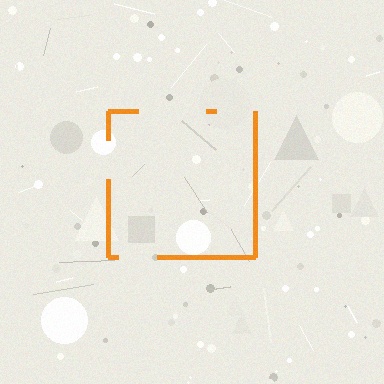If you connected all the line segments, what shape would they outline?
They would outline a square.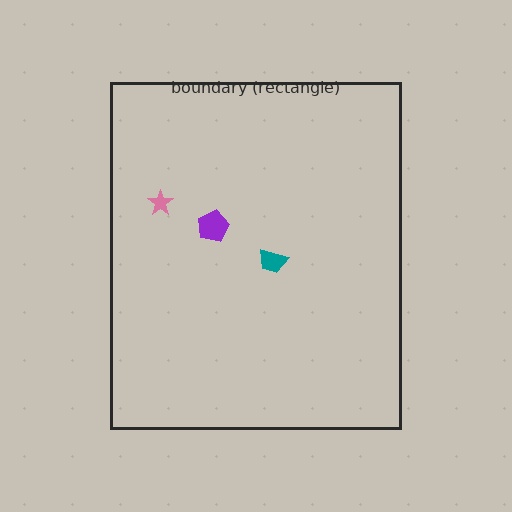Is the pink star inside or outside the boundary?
Inside.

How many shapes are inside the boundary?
3 inside, 0 outside.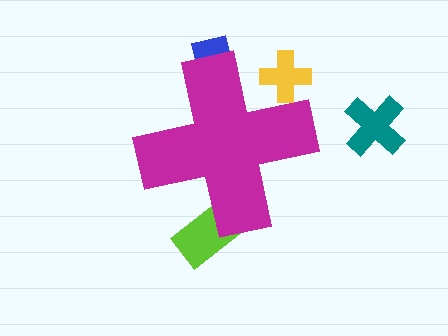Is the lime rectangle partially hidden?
Yes, the lime rectangle is partially hidden behind the magenta cross.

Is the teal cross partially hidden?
No, the teal cross is fully visible.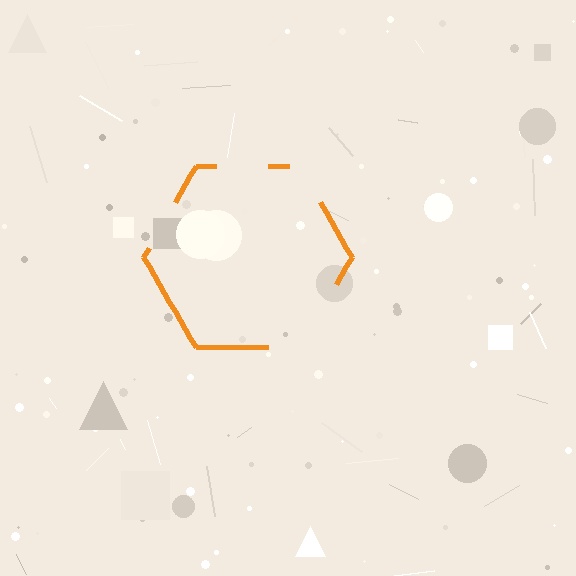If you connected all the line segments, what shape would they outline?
They would outline a hexagon.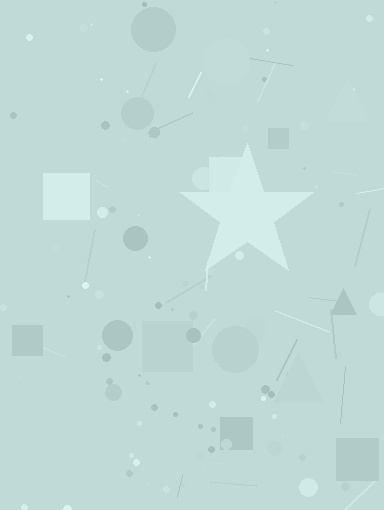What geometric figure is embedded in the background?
A star is embedded in the background.